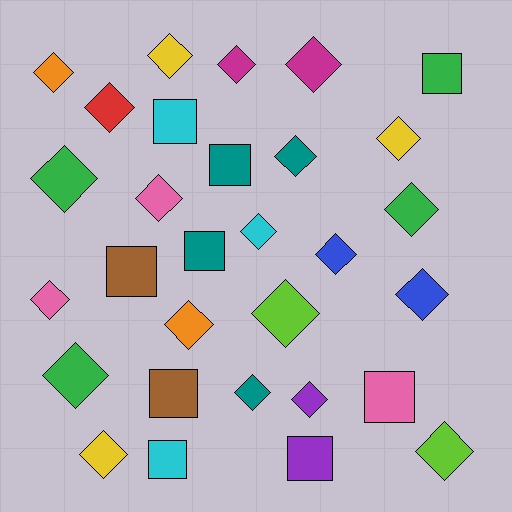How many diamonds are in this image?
There are 21 diamonds.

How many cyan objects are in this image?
There are 3 cyan objects.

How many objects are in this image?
There are 30 objects.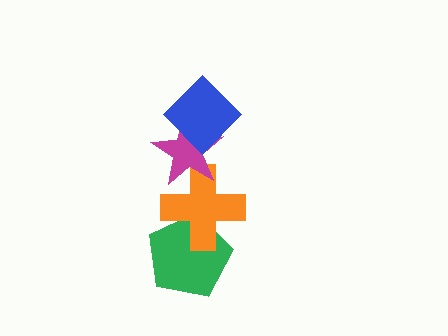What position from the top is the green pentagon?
The green pentagon is 4th from the top.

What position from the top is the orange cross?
The orange cross is 3rd from the top.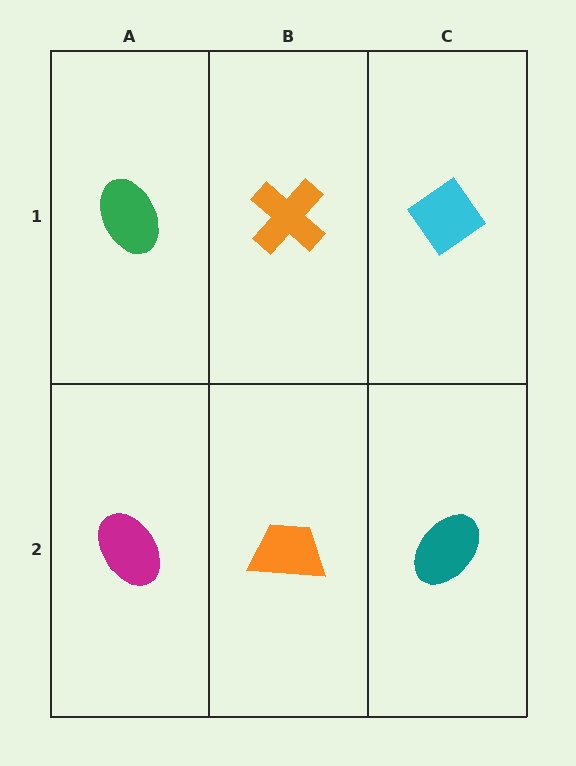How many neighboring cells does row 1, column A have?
2.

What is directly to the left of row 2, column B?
A magenta ellipse.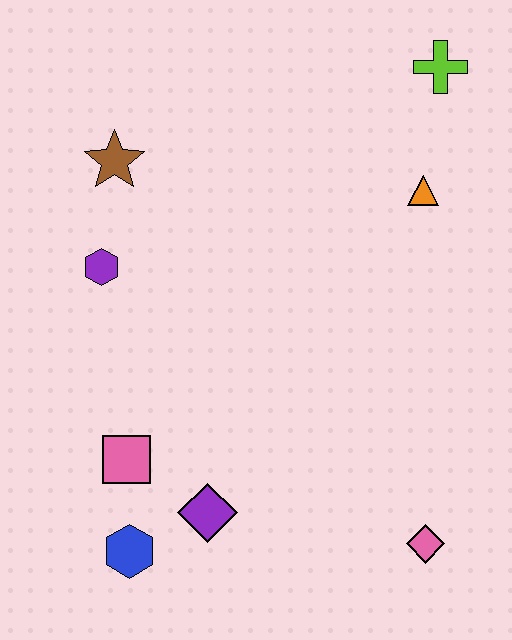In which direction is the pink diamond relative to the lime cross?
The pink diamond is below the lime cross.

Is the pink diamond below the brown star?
Yes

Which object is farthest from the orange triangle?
The blue hexagon is farthest from the orange triangle.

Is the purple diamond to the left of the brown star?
No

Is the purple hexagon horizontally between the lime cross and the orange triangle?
No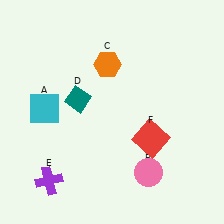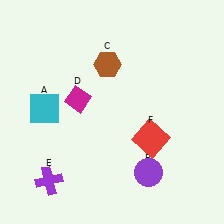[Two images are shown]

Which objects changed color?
B changed from pink to purple. C changed from orange to brown. D changed from teal to magenta.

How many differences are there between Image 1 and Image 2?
There are 3 differences between the two images.